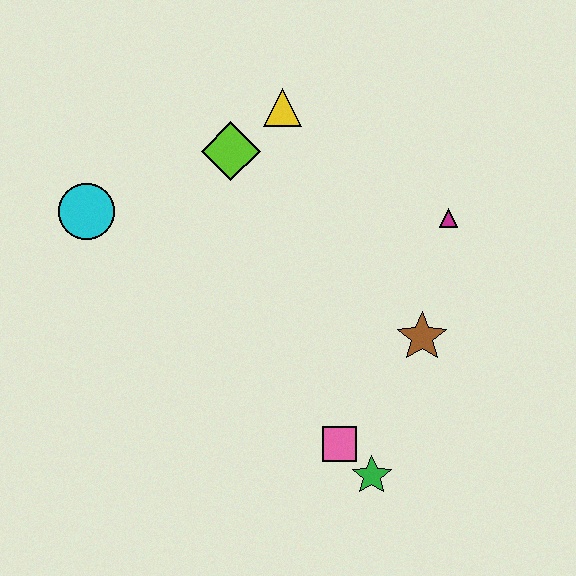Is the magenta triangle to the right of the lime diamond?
Yes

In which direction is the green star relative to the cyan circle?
The green star is to the right of the cyan circle.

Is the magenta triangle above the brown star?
Yes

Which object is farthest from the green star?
The cyan circle is farthest from the green star.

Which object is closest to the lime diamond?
The yellow triangle is closest to the lime diamond.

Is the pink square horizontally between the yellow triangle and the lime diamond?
No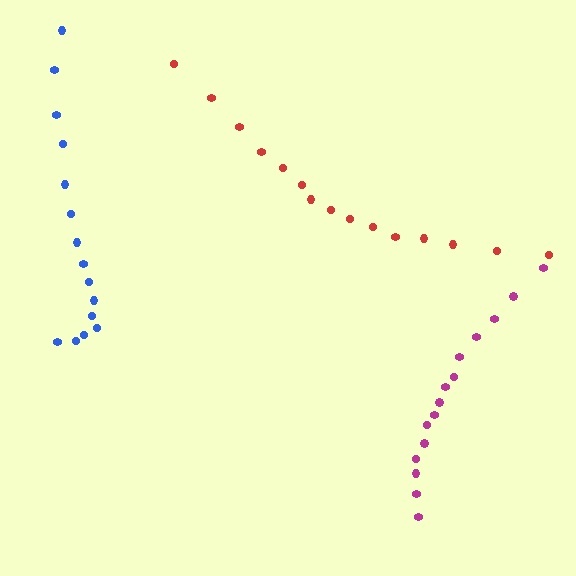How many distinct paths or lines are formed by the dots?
There are 3 distinct paths.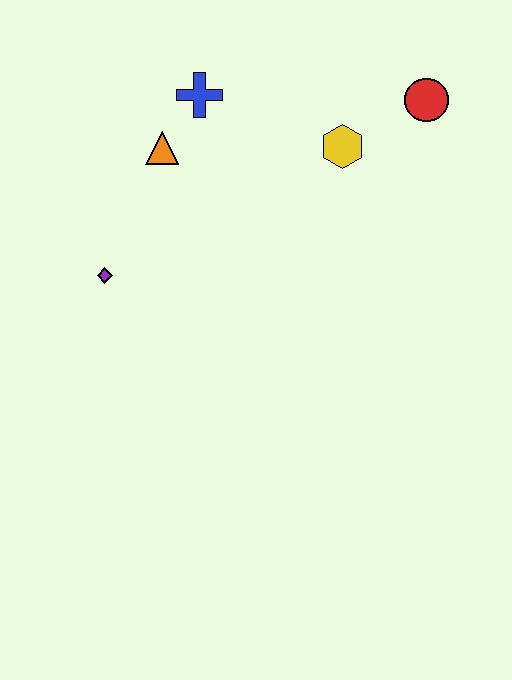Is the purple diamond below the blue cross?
Yes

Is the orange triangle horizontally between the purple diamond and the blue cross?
Yes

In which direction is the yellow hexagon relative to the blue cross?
The yellow hexagon is to the right of the blue cross.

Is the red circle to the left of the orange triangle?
No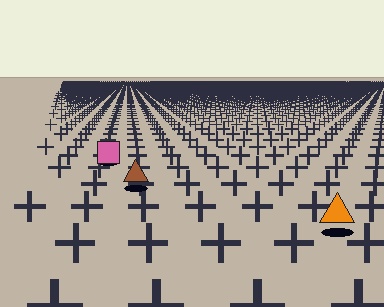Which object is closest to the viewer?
The orange triangle is closest. The texture marks near it are larger and more spread out.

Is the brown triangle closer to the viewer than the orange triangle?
No. The orange triangle is closer — you can tell from the texture gradient: the ground texture is coarser near it.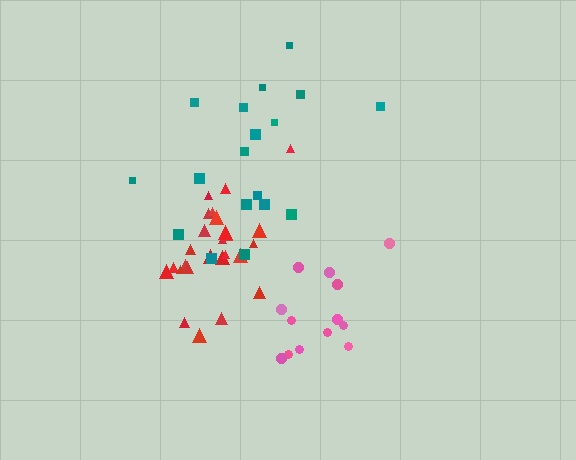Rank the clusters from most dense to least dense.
red, pink, teal.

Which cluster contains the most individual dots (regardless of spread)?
Red (26).